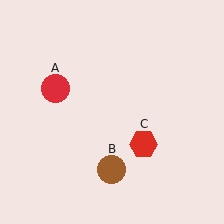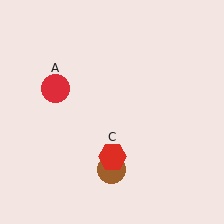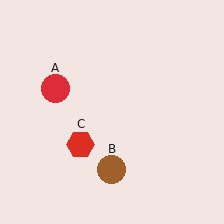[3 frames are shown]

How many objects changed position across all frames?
1 object changed position: red hexagon (object C).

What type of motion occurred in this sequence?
The red hexagon (object C) rotated clockwise around the center of the scene.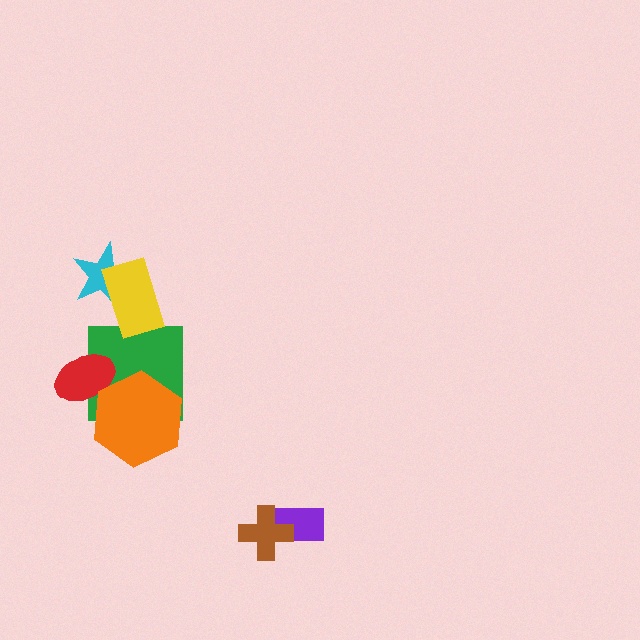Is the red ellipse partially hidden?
Yes, it is partially covered by another shape.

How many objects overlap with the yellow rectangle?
1 object overlaps with the yellow rectangle.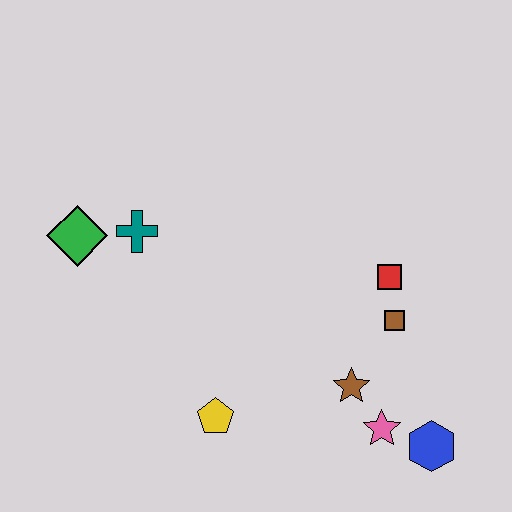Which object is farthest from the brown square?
The green diamond is farthest from the brown square.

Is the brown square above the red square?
No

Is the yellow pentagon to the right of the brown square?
No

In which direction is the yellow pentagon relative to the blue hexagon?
The yellow pentagon is to the left of the blue hexagon.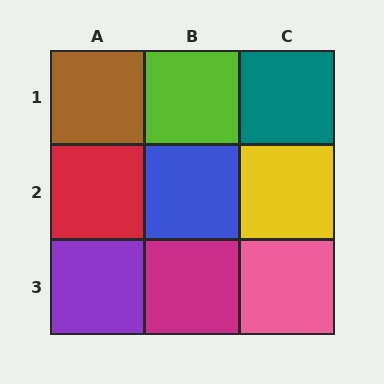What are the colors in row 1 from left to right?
Brown, lime, teal.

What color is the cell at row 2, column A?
Red.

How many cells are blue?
1 cell is blue.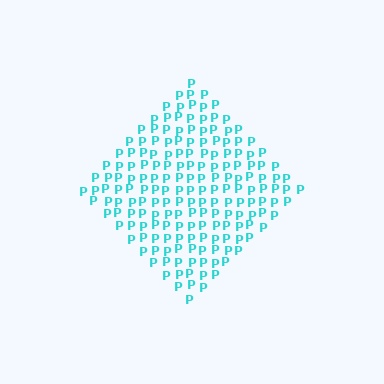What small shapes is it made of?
It is made of small letter P's.